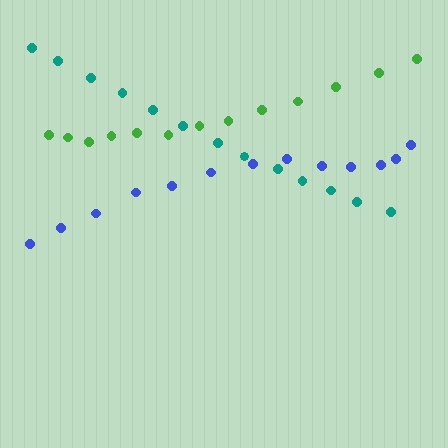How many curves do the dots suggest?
There are 3 distinct paths.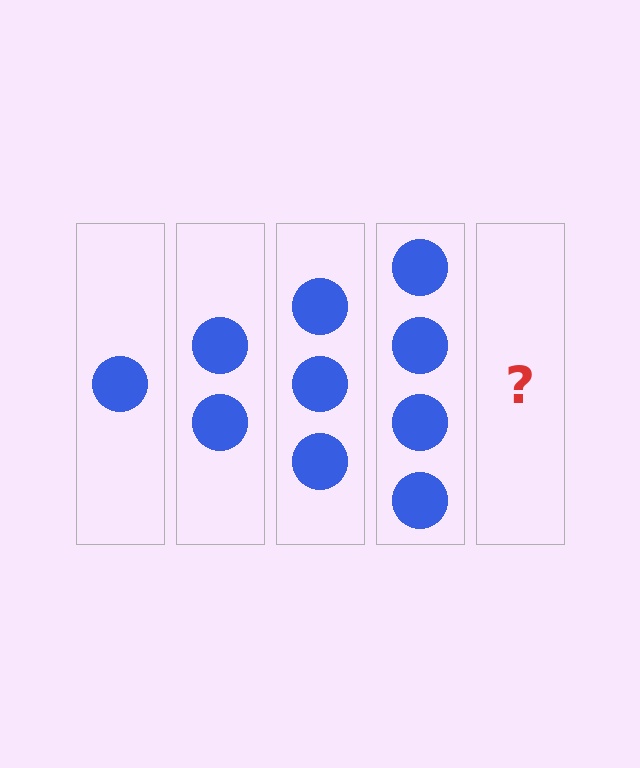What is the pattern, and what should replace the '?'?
The pattern is that each step adds one more circle. The '?' should be 5 circles.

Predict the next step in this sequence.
The next step is 5 circles.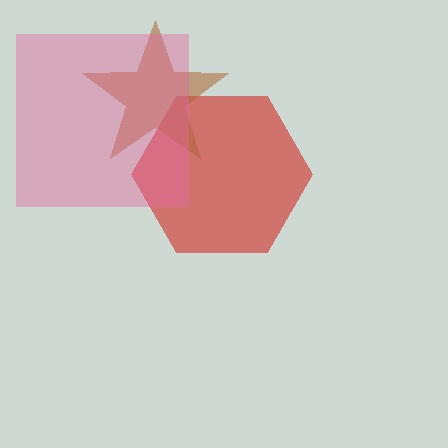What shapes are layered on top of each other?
The layered shapes are: a red hexagon, a brown star, a pink square.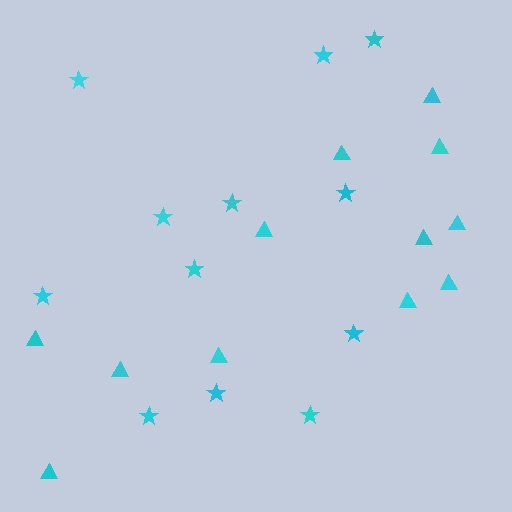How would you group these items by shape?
There are 2 groups: one group of stars (12) and one group of triangles (12).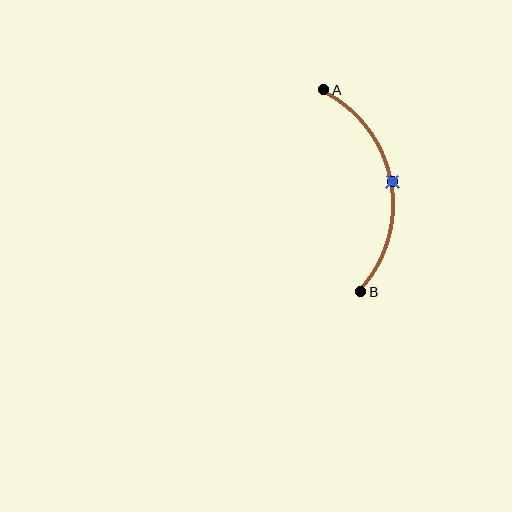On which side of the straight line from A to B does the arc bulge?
The arc bulges to the right of the straight line connecting A and B.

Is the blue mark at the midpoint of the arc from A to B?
Yes. The blue mark lies on the arc at equal arc-length from both A and B — it is the arc midpoint.